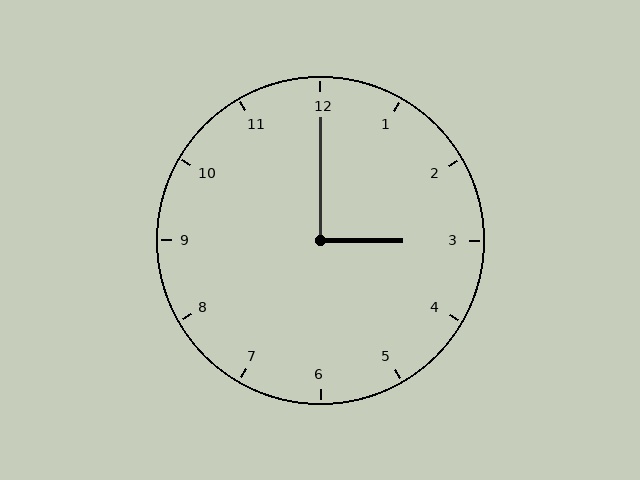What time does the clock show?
3:00.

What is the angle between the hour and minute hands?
Approximately 90 degrees.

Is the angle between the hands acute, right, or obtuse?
It is right.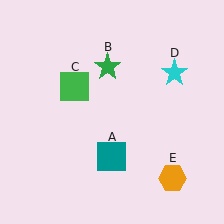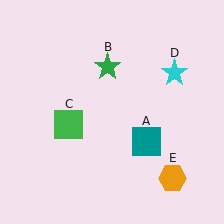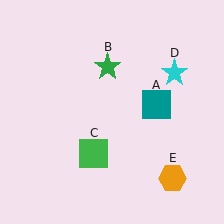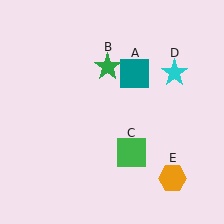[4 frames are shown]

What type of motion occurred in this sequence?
The teal square (object A), green square (object C) rotated counterclockwise around the center of the scene.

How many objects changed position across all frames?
2 objects changed position: teal square (object A), green square (object C).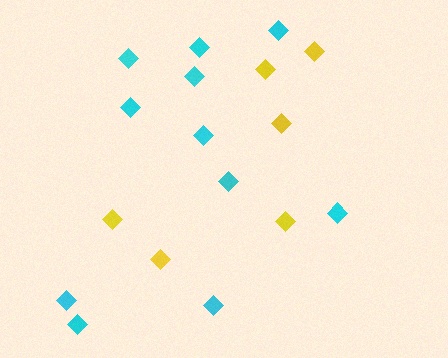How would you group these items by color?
There are 2 groups: one group of cyan diamonds (11) and one group of yellow diamonds (6).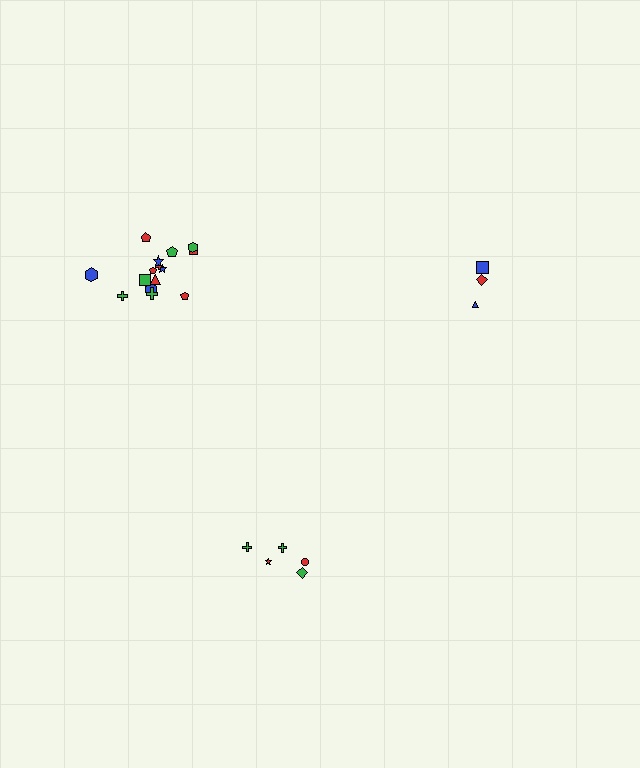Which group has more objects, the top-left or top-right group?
The top-left group.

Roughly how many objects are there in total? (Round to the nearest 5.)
Roughly 25 objects in total.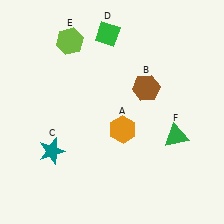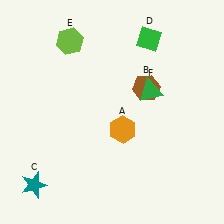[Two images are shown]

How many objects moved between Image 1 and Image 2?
3 objects moved between the two images.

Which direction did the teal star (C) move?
The teal star (C) moved down.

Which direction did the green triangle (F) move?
The green triangle (F) moved up.